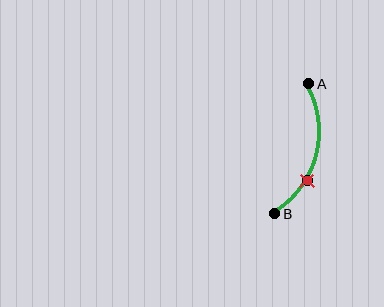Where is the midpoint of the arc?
The arc midpoint is the point on the curve farthest from the straight line joining A and B. It sits to the right of that line.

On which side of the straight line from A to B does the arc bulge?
The arc bulges to the right of the straight line connecting A and B.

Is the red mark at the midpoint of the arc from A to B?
No. The red mark lies on the arc but is closer to endpoint B. The arc midpoint would be at the point on the curve equidistant along the arc from both A and B.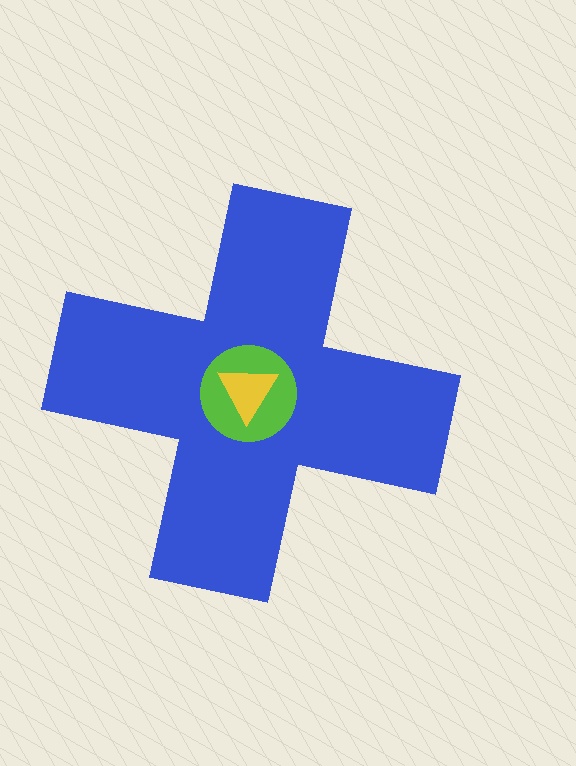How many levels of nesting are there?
3.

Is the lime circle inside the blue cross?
Yes.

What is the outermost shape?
The blue cross.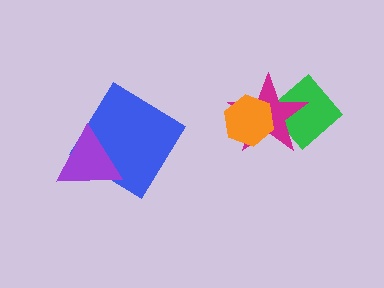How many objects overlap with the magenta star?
2 objects overlap with the magenta star.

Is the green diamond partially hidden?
Yes, it is partially covered by another shape.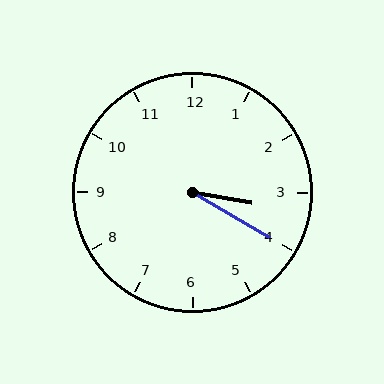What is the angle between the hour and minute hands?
Approximately 20 degrees.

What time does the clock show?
3:20.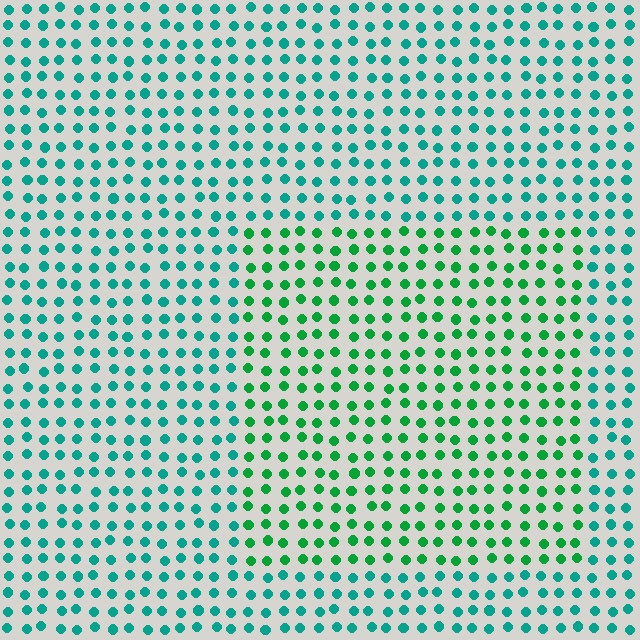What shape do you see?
I see a rectangle.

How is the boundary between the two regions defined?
The boundary is defined purely by a slight shift in hue (about 34 degrees). Spacing, size, and orientation are identical on both sides.